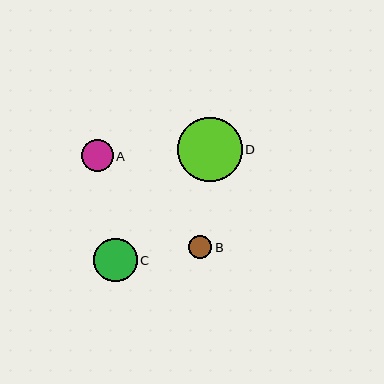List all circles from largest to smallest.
From largest to smallest: D, C, A, B.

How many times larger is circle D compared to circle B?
Circle D is approximately 2.8 times the size of circle B.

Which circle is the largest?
Circle D is the largest with a size of approximately 64 pixels.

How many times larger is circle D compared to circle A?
Circle D is approximately 2.0 times the size of circle A.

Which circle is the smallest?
Circle B is the smallest with a size of approximately 23 pixels.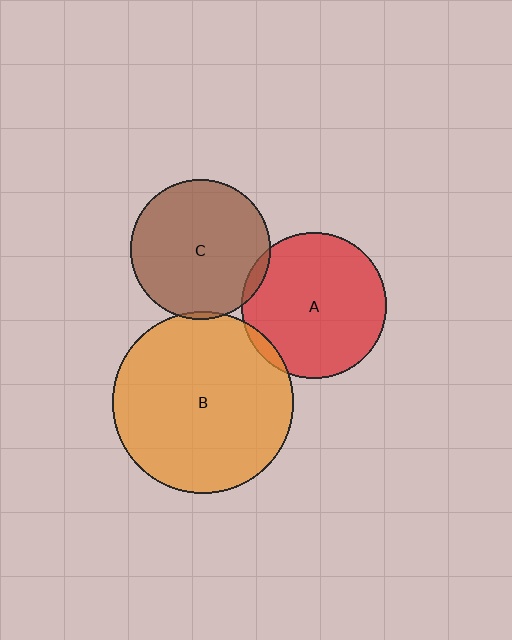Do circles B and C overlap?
Yes.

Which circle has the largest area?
Circle B (orange).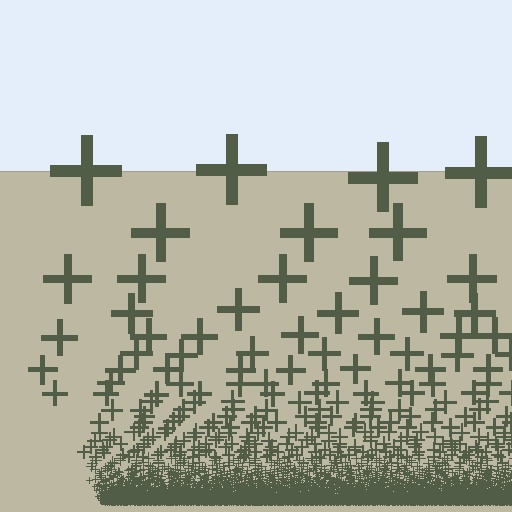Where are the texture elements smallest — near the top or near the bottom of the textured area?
Near the bottom.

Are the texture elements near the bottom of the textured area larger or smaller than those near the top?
Smaller. The gradient is inverted — elements near the bottom are smaller and denser.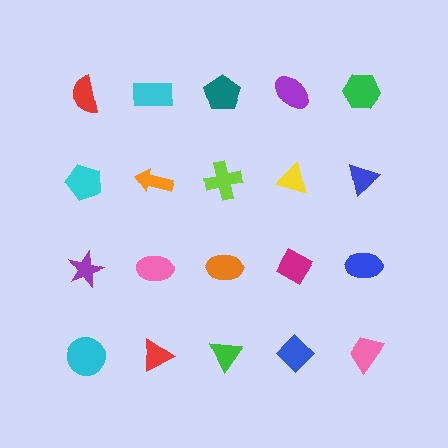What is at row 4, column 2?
A red triangle.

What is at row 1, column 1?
A red semicircle.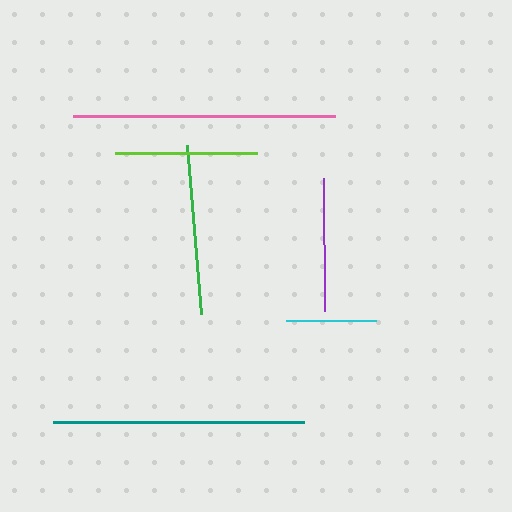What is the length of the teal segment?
The teal segment is approximately 251 pixels long.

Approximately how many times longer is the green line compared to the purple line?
The green line is approximately 1.3 times the length of the purple line.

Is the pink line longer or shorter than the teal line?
The pink line is longer than the teal line.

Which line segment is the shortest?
The cyan line is the shortest at approximately 90 pixels.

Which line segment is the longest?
The pink line is the longest at approximately 262 pixels.